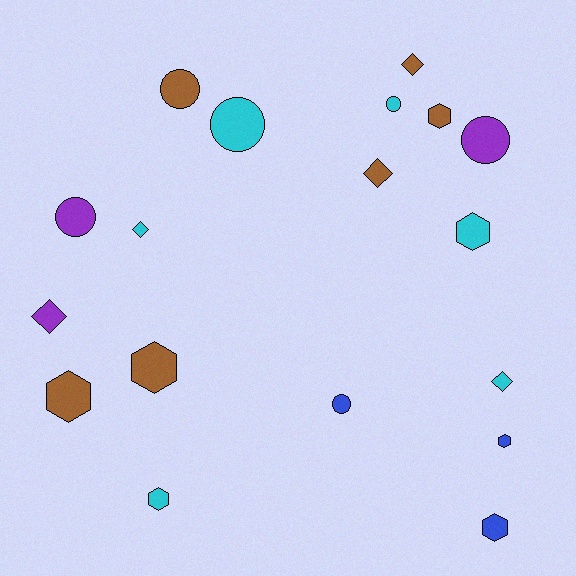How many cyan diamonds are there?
There are 2 cyan diamonds.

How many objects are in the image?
There are 18 objects.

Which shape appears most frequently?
Hexagon, with 7 objects.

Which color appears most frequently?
Cyan, with 6 objects.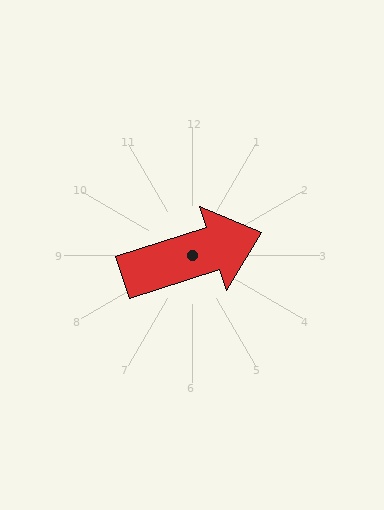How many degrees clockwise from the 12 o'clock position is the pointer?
Approximately 72 degrees.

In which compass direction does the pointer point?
East.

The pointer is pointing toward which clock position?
Roughly 2 o'clock.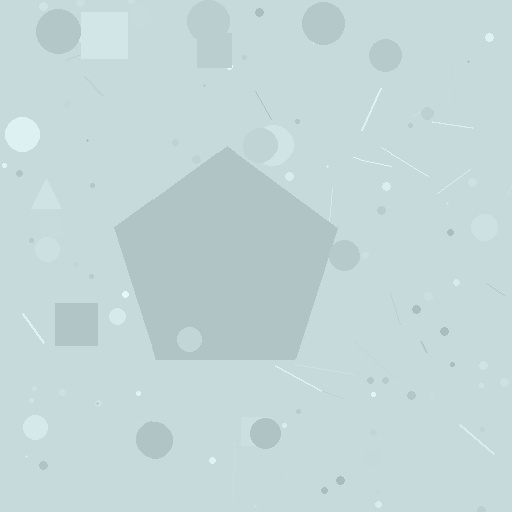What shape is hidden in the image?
A pentagon is hidden in the image.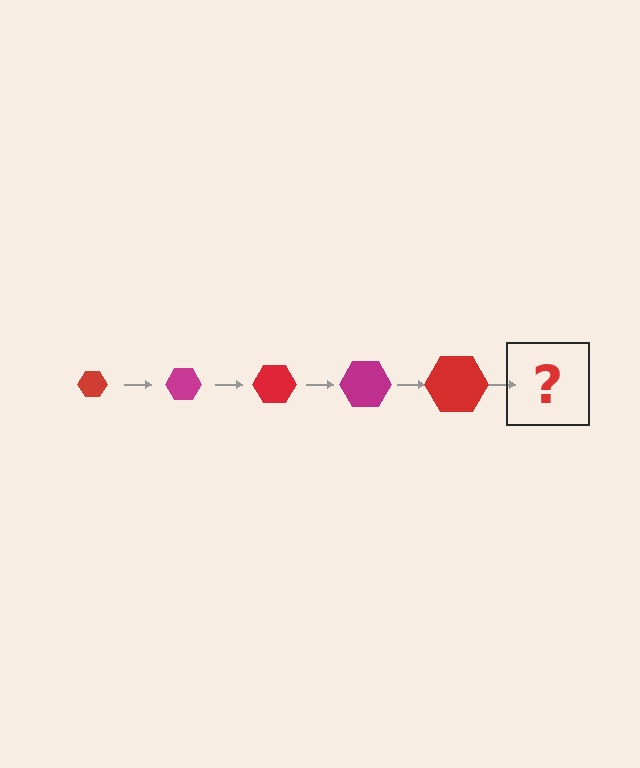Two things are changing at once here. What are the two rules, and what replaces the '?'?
The two rules are that the hexagon grows larger each step and the color cycles through red and magenta. The '?' should be a magenta hexagon, larger than the previous one.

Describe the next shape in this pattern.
It should be a magenta hexagon, larger than the previous one.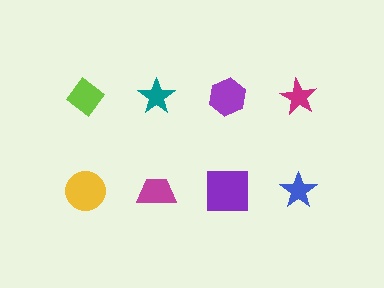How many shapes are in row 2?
4 shapes.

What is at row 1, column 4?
A magenta star.